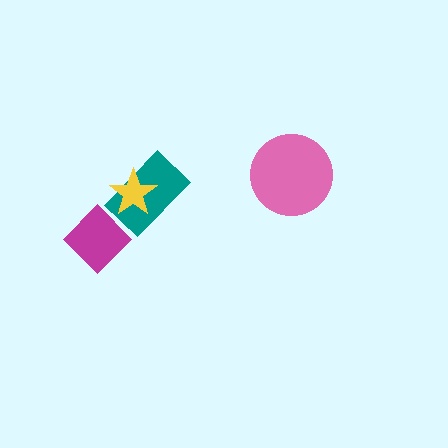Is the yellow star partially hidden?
No, no other shape covers it.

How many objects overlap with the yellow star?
1 object overlaps with the yellow star.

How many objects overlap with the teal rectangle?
1 object overlaps with the teal rectangle.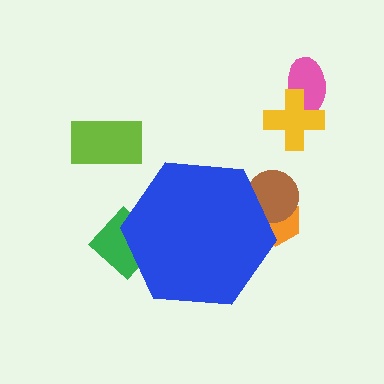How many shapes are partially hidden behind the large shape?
3 shapes are partially hidden.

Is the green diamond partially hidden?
Yes, the green diamond is partially hidden behind the blue hexagon.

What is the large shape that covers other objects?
A blue hexagon.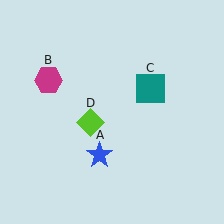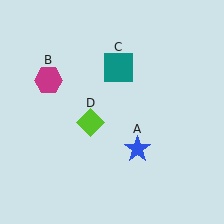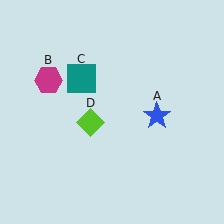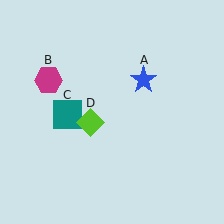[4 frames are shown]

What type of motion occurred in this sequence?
The blue star (object A), teal square (object C) rotated counterclockwise around the center of the scene.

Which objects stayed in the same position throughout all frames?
Magenta hexagon (object B) and lime diamond (object D) remained stationary.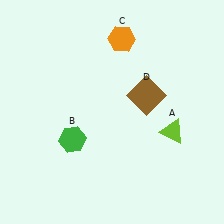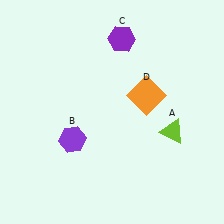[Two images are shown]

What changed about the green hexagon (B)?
In Image 1, B is green. In Image 2, it changed to purple.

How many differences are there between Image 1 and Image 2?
There are 3 differences between the two images.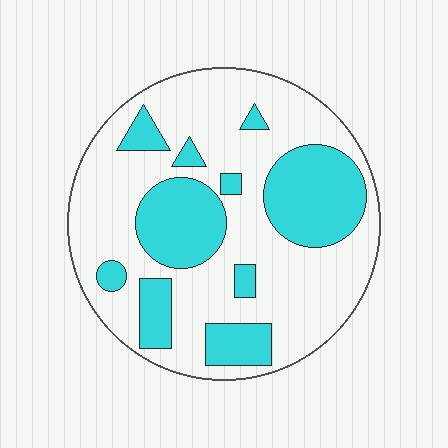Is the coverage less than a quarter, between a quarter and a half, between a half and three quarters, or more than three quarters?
Between a quarter and a half.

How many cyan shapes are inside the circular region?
10.